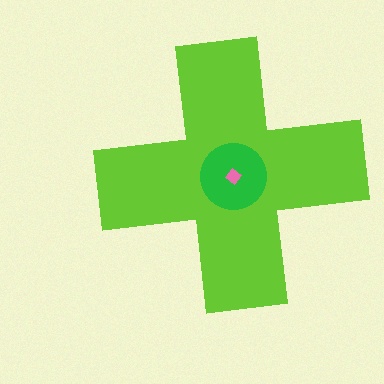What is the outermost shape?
The lime cross.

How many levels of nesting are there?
3.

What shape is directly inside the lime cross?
The green circle.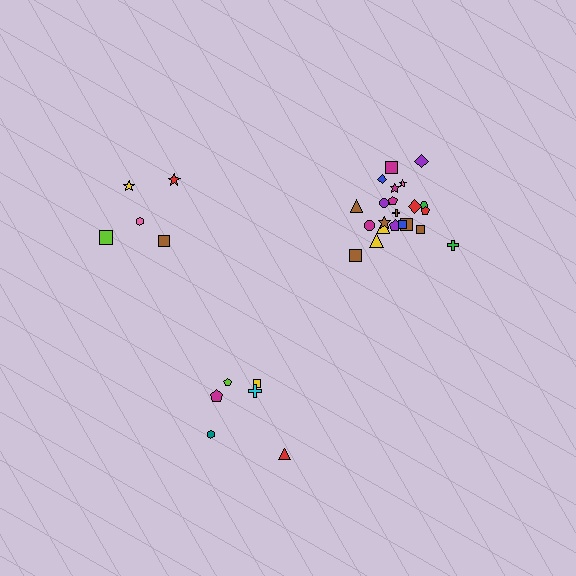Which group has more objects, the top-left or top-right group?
The top-right group.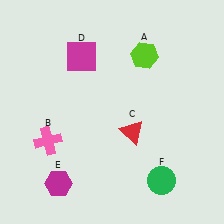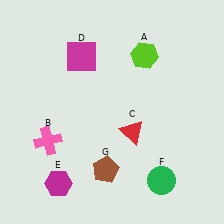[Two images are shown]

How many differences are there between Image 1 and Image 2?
There is 1 difference between the two images.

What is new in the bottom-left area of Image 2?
A brown pentagon (G) was added in the bottom-left area of Image 2.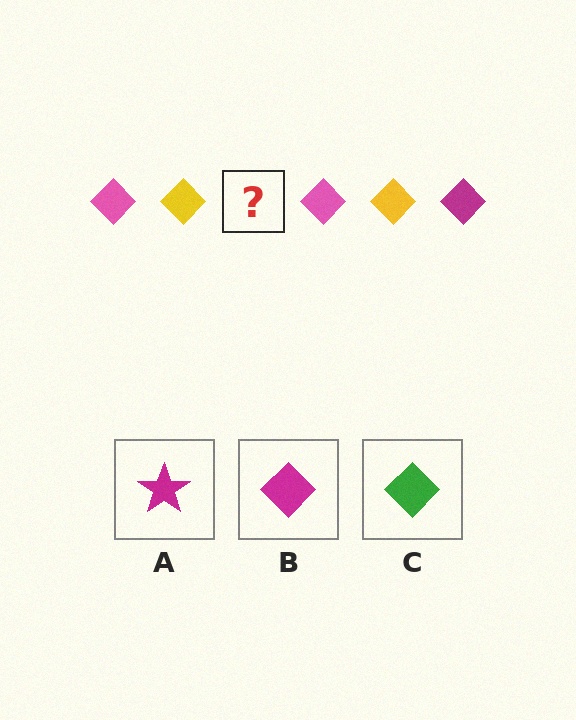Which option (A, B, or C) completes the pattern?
B.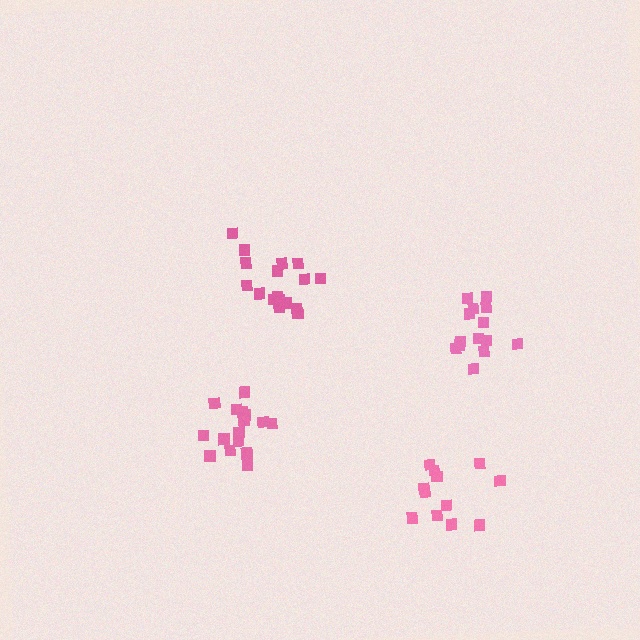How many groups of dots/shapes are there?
There are 4 groups.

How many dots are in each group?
Group 1: 17 dots, Group 2: 14 dots, Group 3: 12 dots, Group 4: 17 dots (60 total).